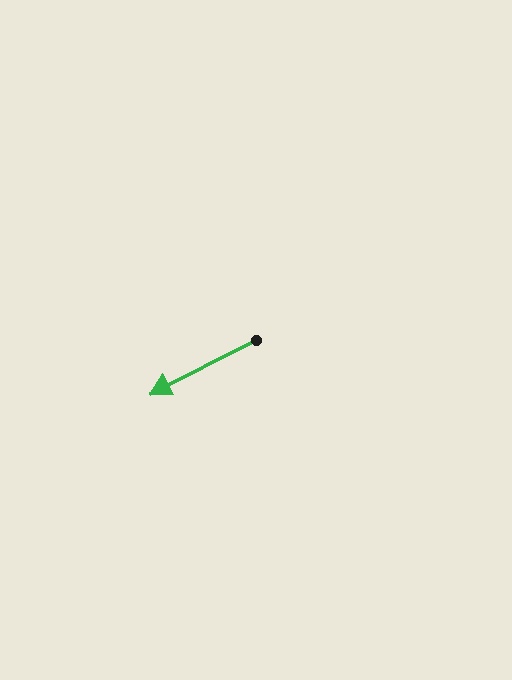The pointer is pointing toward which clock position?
Roughly 8 o'clock.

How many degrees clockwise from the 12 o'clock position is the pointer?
Approximately 243 degrees.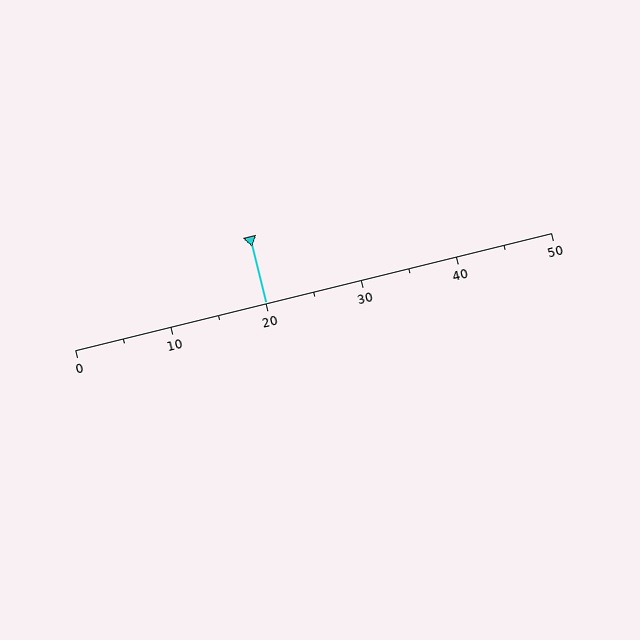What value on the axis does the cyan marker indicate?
The marker indicates approximately 20.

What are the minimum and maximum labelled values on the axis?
The axis runs from 0 to 50.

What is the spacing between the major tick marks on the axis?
The major ticks are spaced 10 apart.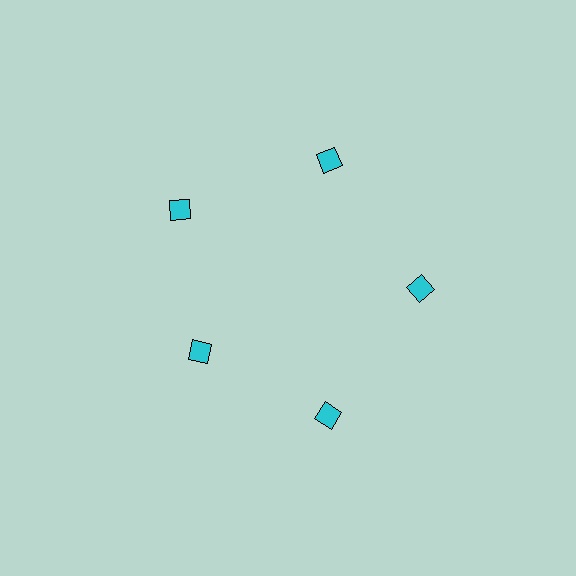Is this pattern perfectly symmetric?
No. The 5 cyan diamonds are arranged in a ring, but one element near the 8 o'clock position is pulled inward toward the center, breaking the 5-fold rotational symmetry.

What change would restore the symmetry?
The symmetry would be restored by moving it outward, back onto the ring so that all 5 diamonds sit at equal angles and equal distance from the center.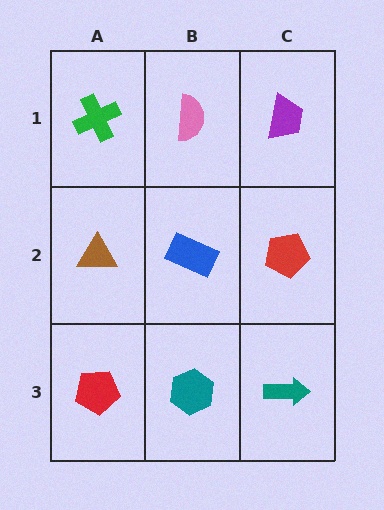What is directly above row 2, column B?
A pink semicircle.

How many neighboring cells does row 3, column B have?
3.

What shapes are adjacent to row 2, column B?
A pink semicircle (row 1, column B), a teal hexagon (row 3, column B), a brown triangle (row 2, column A), a red pentagon (row 2, column C).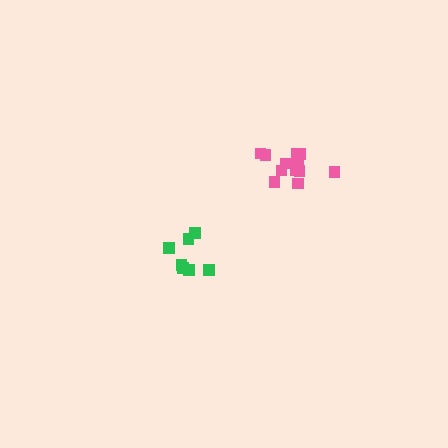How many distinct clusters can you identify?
There are 2 distinct clusters.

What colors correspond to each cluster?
The clusters are colored: pink, green.